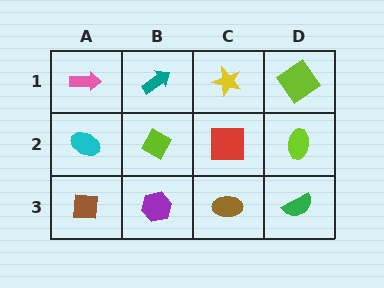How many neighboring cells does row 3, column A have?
2.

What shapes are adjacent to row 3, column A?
A cyan ellipse (row 2, column A), a purple hexagon (row 3, column B).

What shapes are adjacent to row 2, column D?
A lime diamond (row 1, column D), a green semicircle (row 3, column D), a red square (row 2, column C).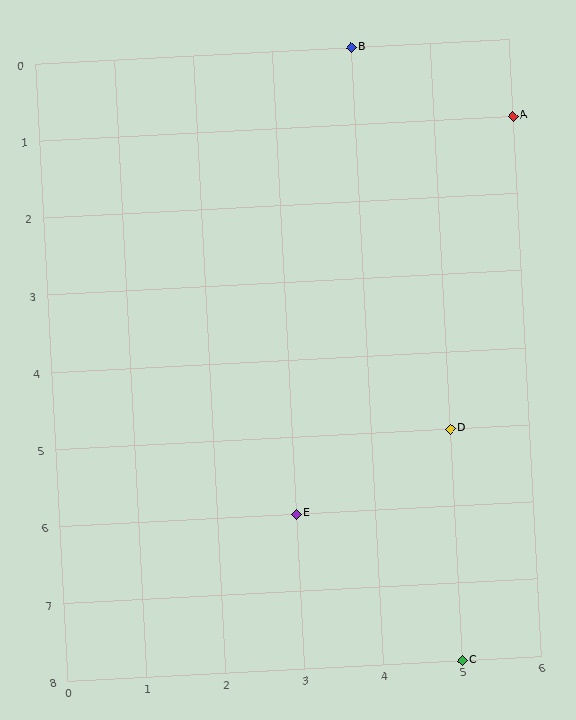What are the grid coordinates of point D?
Point D is at grid coordinates (5, 5).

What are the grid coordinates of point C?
Point C is at grid coordinates (5, 8).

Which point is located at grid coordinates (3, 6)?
Point E is at (3, 6).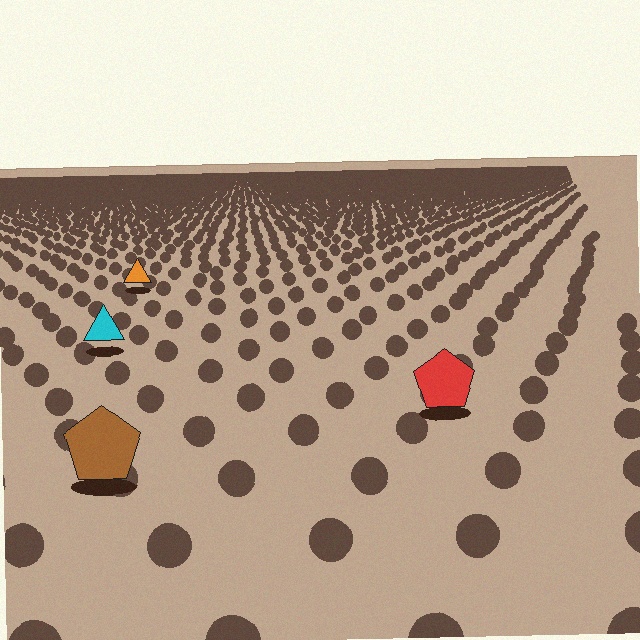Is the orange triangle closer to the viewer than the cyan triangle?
No. The cyan triangle is closer — you can tell from the texture gradient: the ground texture is coarser near it.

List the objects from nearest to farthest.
From nearest to farthest: the brown pentagon, the red pentagon, the cyan triangle, the orange triangle.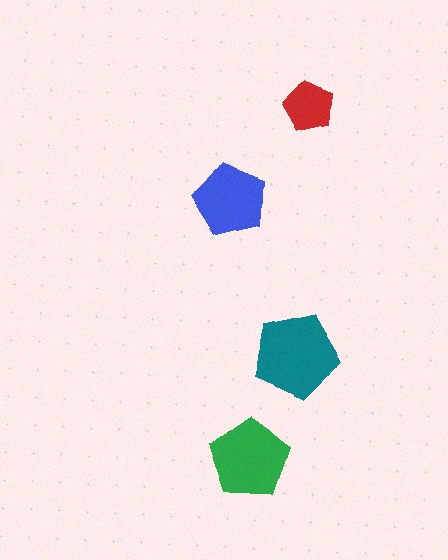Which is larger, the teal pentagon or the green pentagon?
The teal one.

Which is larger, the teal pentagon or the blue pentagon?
The teal one.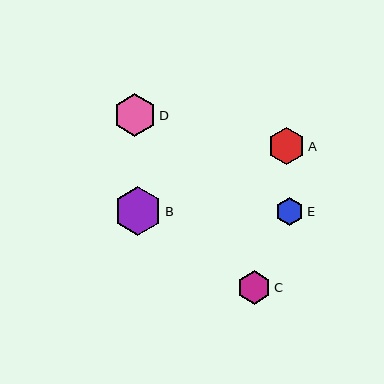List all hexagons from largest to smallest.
From largest to smallest: B, D, A, C, E.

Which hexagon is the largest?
Hexagon B is the largest with a size of approximately 48 pixels.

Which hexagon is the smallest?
Hexagon E is the smallest with a size of approximately 28 pixels.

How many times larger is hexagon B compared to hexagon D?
Hexagon B is approximately 1.1 times the size of hexagon D.